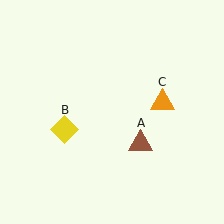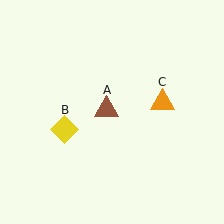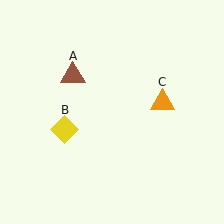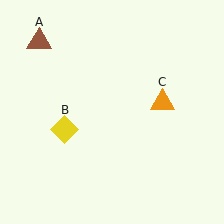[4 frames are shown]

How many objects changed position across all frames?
1 object changed position: brown triangle (object A).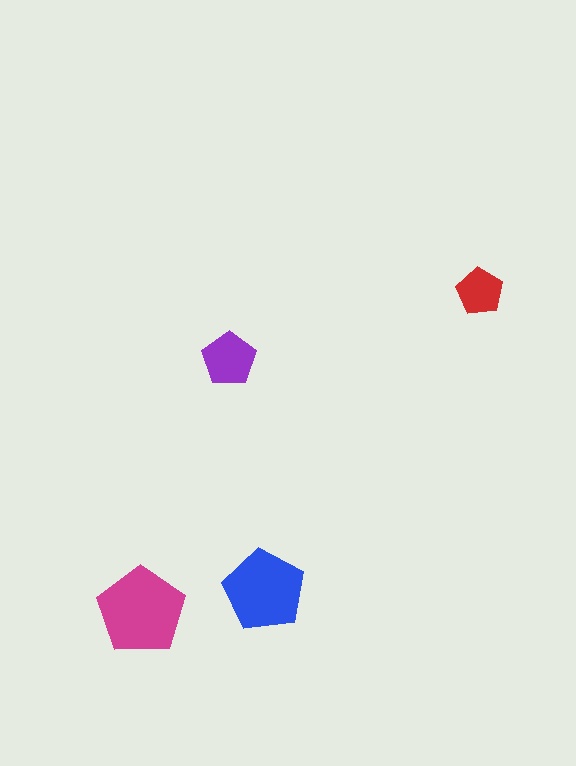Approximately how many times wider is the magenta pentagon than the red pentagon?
About 2 times wider.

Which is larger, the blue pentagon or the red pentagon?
The blue one.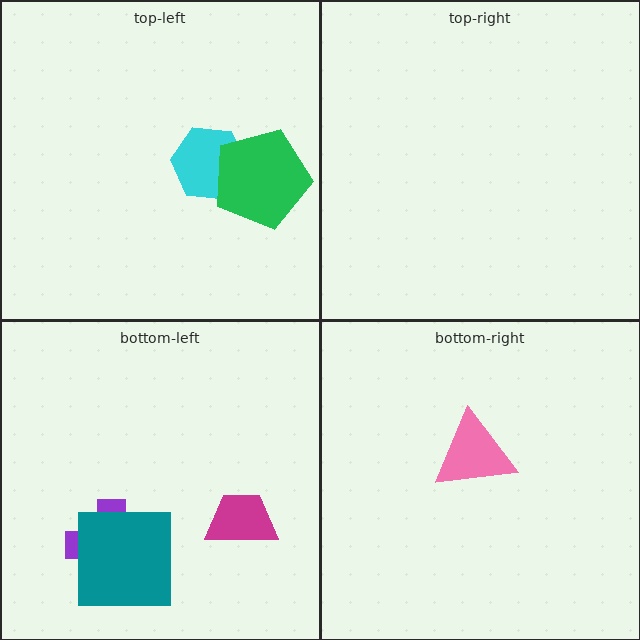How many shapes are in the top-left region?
2.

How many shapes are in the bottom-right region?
1.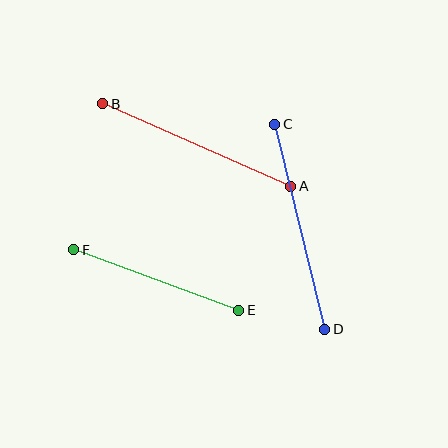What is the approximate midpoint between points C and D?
The midpoint is at approximately (300, 227) pixels.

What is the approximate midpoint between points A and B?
The midpoint is at approximately (197, 145) pixels.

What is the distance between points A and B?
The distance is approximately 205 pixels.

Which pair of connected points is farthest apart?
Points C and D are farthest apart.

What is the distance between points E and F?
The distance is approximately 175 pixels.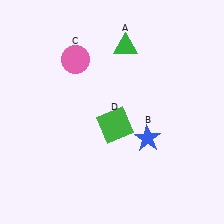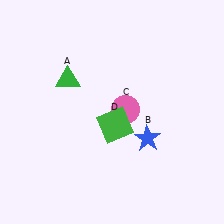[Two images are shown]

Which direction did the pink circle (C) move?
The pink circle (C) moved down.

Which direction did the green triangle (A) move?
The green triangle (A) moved left.